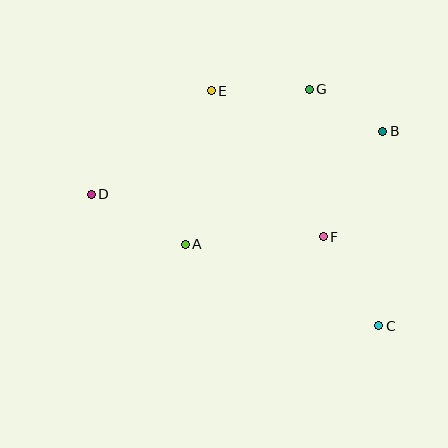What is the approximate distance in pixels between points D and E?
The distance between D and E is approximately 159 pixels.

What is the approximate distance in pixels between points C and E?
The distance between C and E is approximately 289 pixels.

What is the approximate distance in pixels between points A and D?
The distance between A and D is approximately 106 pixels.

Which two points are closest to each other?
Points B and G are closest to each other.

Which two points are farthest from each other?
Points C and D are farthest from each other.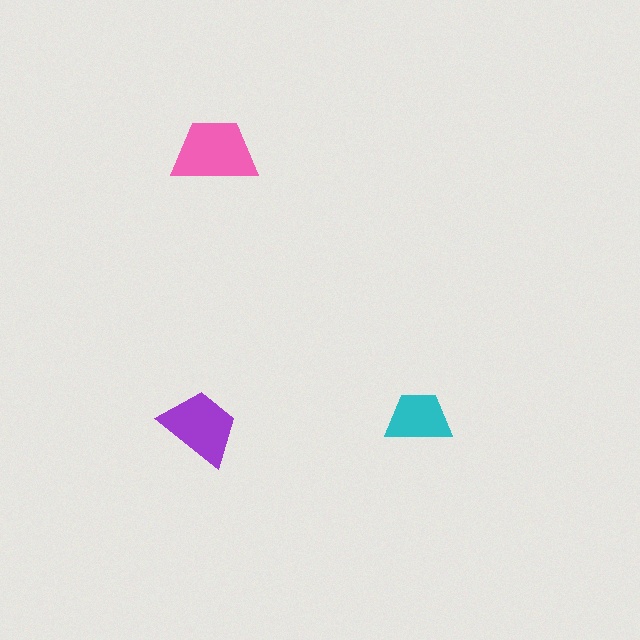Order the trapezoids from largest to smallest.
the pink one, the purple one, the cyan one.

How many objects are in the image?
There are 3 objects in the image.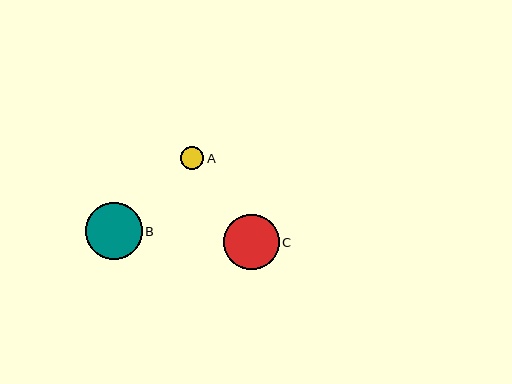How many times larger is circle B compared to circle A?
Circle B is approximately 2.5 times the size of circle A.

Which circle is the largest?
Circle B is the largest with a size of approximately 57 pixels.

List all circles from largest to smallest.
From largest to smallest: B, C, A.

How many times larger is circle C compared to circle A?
Circle C is approximately 2.4 times the size of circle A.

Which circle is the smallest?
Circle A is the smallest with a size of approximately 23 pixels.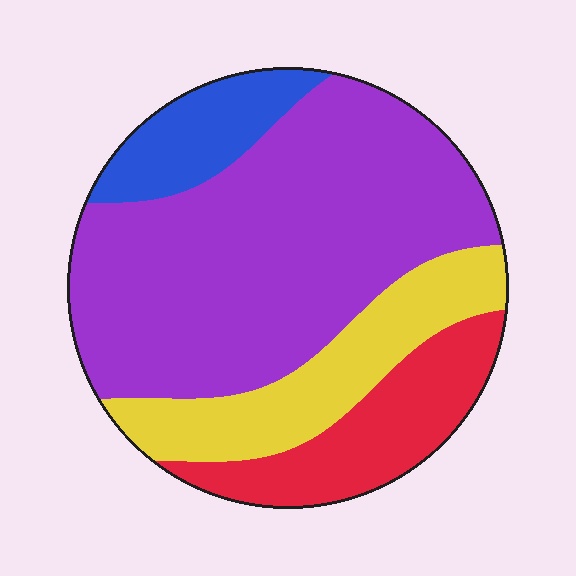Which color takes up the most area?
Purple, at roughly 55%.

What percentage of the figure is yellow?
Yellow covers about 20% of the figure.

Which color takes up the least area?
Blue, at roughly 10%.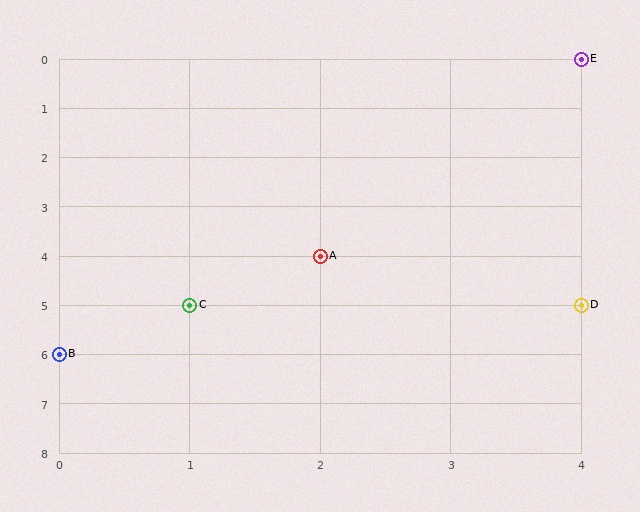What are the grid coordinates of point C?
Point C is at grid coordinates (1, 5).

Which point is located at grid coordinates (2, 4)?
Point A is at (2, 4).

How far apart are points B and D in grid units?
Points B and D are 4 columns and 1 row apart (about 4.1 grid units diagonally).